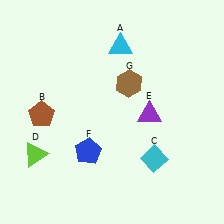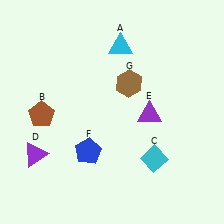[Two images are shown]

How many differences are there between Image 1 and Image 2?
There is 1 difference between the two images.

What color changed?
The triangle (D) changed from lime in Image 1 to purple in Image 2.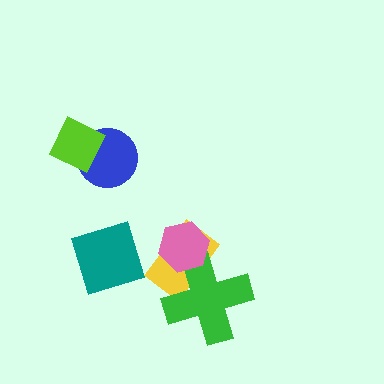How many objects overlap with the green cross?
2 objects overlap with the green cross.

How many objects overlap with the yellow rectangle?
2 objects overlap with the yellow rectangle.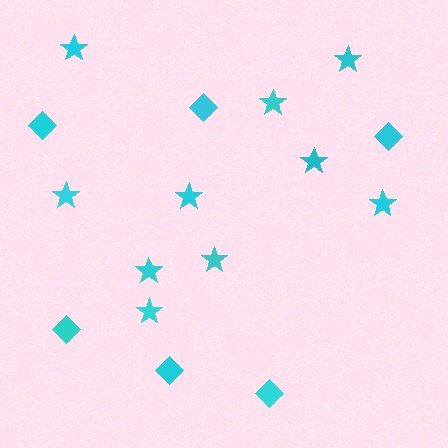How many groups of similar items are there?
There are 2 groups: one group of stars (10) and one group of diamonds (6).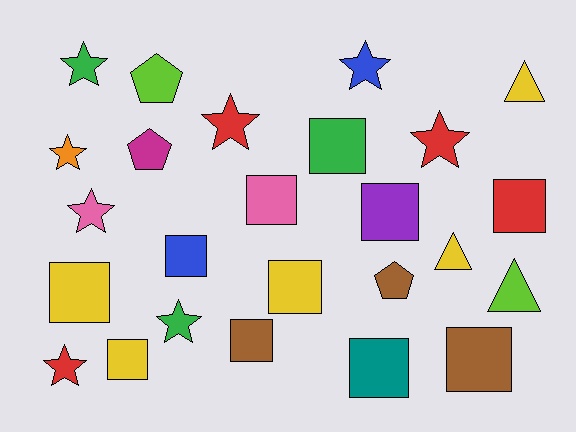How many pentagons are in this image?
There are 3 pentagons.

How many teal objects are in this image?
There is 1 teal object.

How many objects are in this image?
There are 25 objects.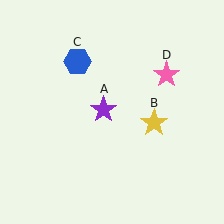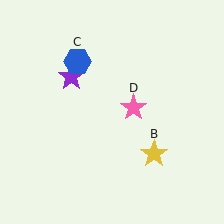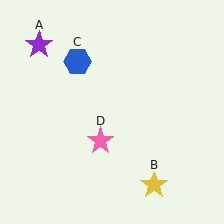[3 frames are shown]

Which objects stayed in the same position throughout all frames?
Blue hexagon (object C) remained stationary.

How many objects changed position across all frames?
3 objects changed position: purple star (object A), yellow star (object B), pink star (object D).